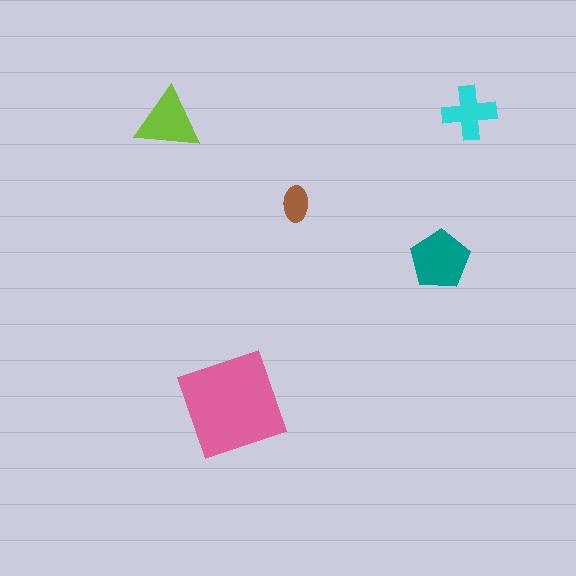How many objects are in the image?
There are 5 objects in the image.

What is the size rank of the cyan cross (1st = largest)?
4th.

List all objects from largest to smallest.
The pink diamond, the teal pentagon, the lime triangle, the cyan cross, the brown ellipse.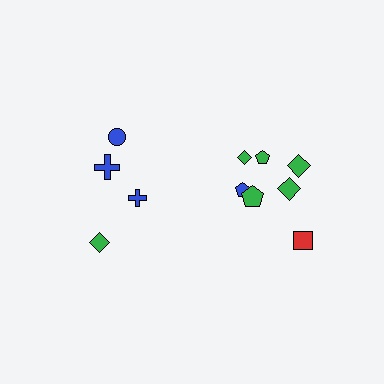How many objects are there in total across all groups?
There are 11 objects.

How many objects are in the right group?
There are 7 objects.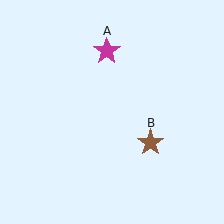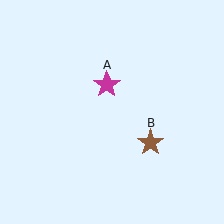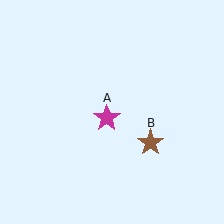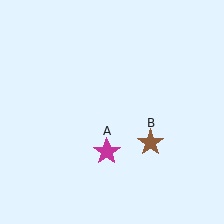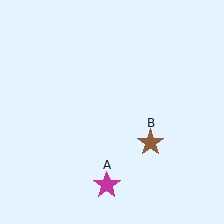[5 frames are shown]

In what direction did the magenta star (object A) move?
The magenta star (object A) moved down.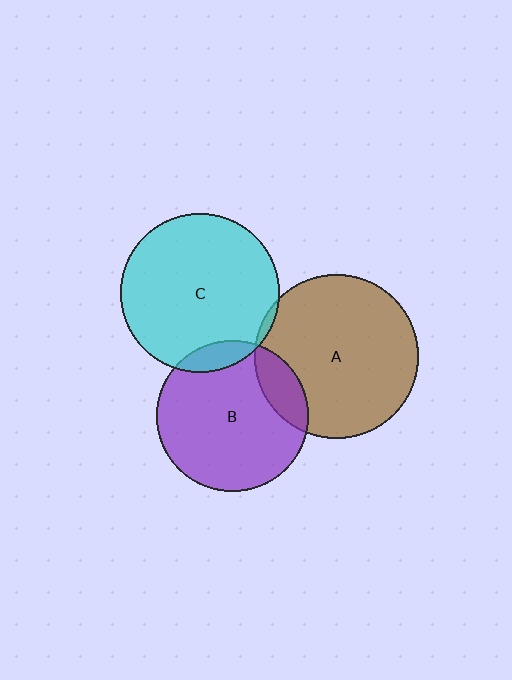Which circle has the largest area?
Circle A (brown).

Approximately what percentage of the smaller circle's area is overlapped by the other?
Approximately 15%.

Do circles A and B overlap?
Yes.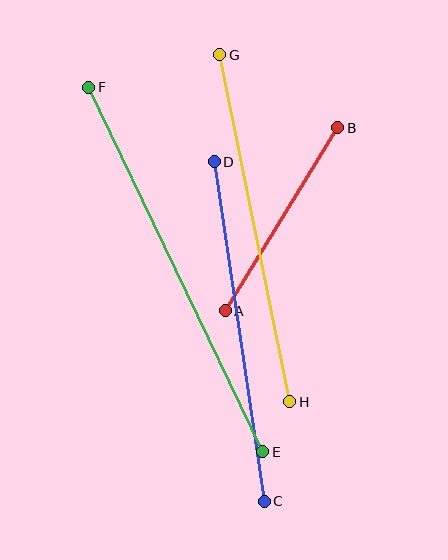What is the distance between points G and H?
The distance is approximately 354 pixels.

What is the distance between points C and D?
The distance is approximately 343 pixels.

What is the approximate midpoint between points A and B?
The midpoint is at approximately (281, 219) pixels.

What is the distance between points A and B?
The distance is approximately 215 pixels.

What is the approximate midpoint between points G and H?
The midpoint is at approximately (255, 228) pixels.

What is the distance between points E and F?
The distance is approximately 404 pixels.